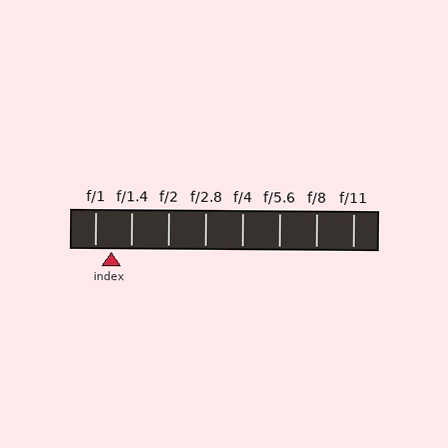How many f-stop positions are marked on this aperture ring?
There are 8 f-stop positions marked.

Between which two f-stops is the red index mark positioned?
The index mark is between f/1 and f/1.4.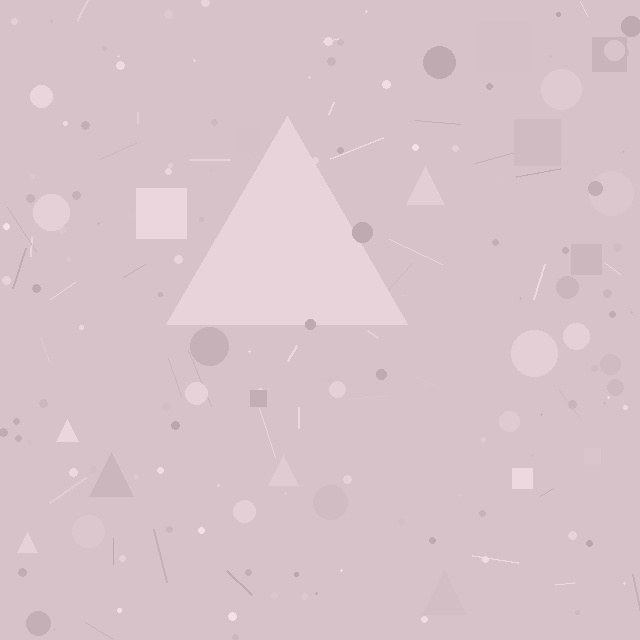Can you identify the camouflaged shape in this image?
The camouflaged shape is a triangle.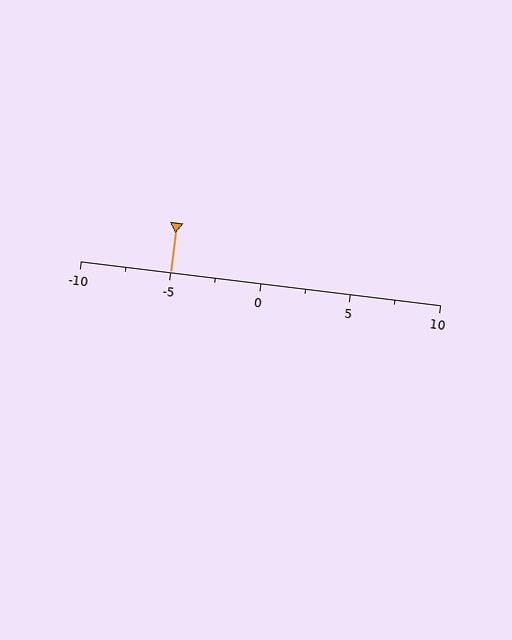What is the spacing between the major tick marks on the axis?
The major ticks are spaced 5 apart.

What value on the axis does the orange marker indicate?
The marker indicates approximately -5.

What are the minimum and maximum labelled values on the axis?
The axis runs from -10 to 10.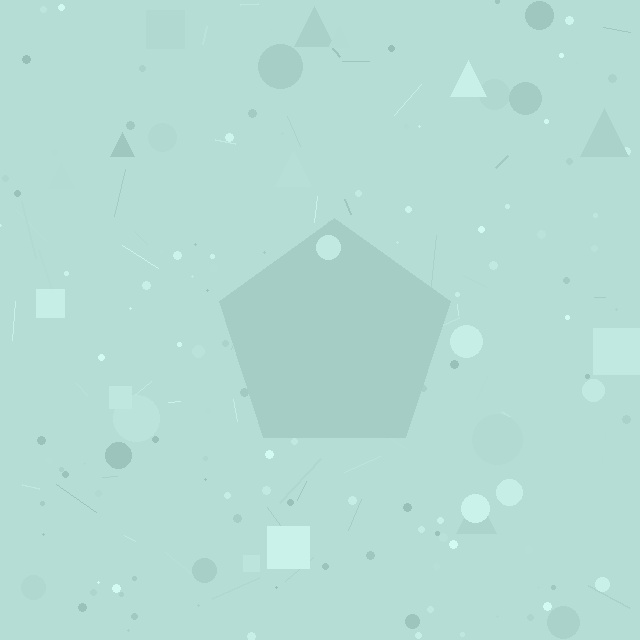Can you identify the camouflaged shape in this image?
The camouflaged shape is a pentagon.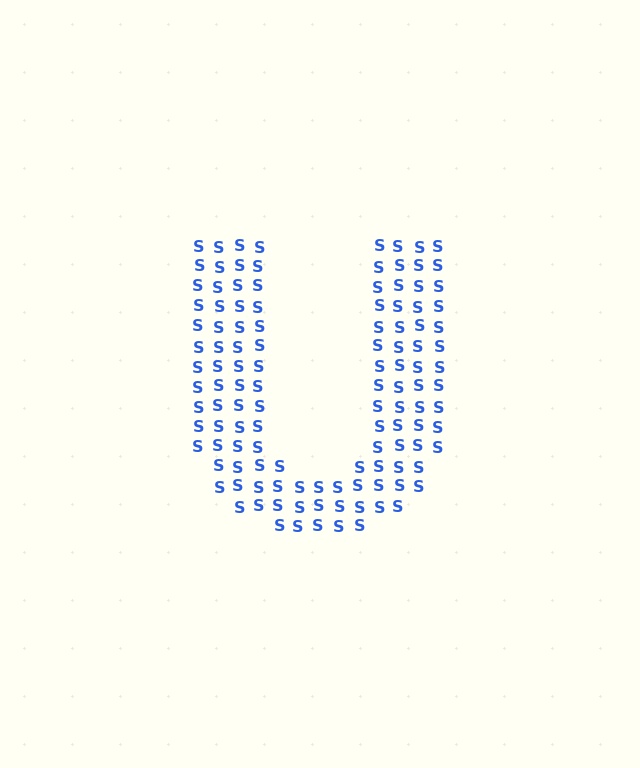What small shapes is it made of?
It is made of small letter S's.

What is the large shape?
The large shape is the letter U.